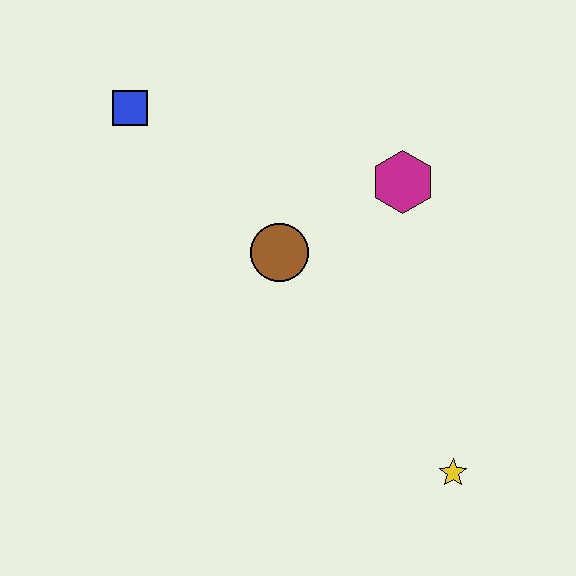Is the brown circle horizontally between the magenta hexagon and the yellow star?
No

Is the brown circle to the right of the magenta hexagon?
No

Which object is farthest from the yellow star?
The blue square is farthest from the yellow star.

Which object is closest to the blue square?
The brown circle is closest to the blue square.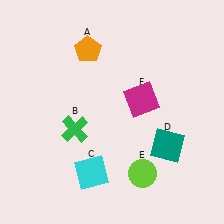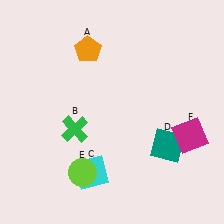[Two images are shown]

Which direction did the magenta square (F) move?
The magenta square (F) moved right.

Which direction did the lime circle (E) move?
The lime circle (E) moved left.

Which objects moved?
The objects that moved are: the lime circle (E), the magenta square (F).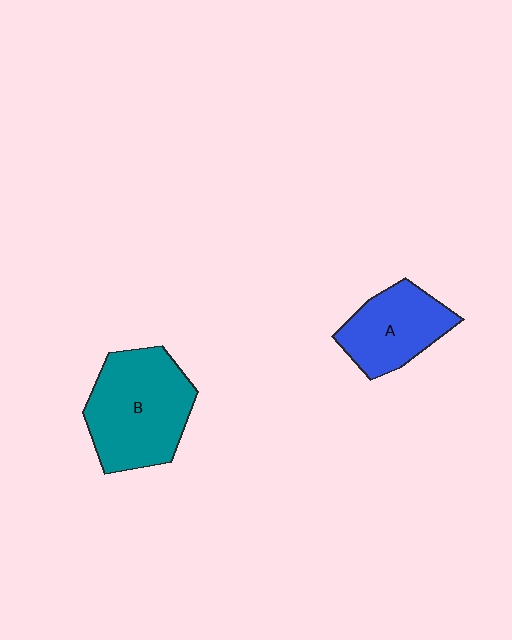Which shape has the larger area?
Shape B (teal).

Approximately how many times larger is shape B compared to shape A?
Approximately 1.5 times.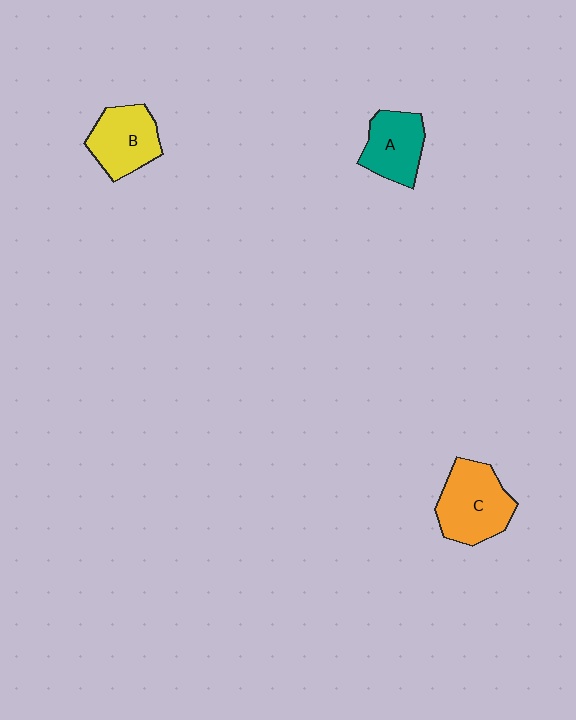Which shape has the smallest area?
Shape A (teal).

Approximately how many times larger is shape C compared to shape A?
Approximately 1.3 times.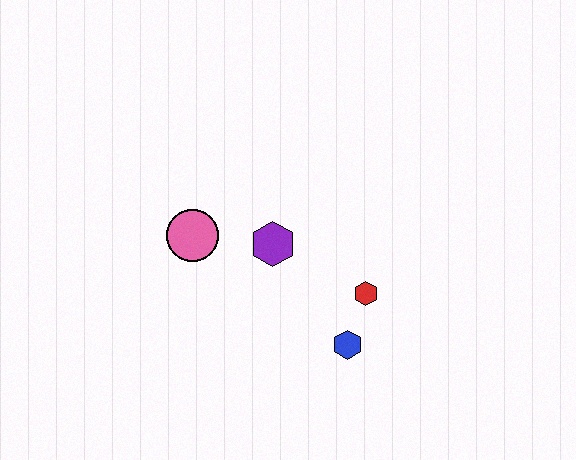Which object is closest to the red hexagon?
The blue hexagon is closest to the red hexagon.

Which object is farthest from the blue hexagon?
The pink circle is farthest from the blue hexagon.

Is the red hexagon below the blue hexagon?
No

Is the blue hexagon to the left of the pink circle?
No